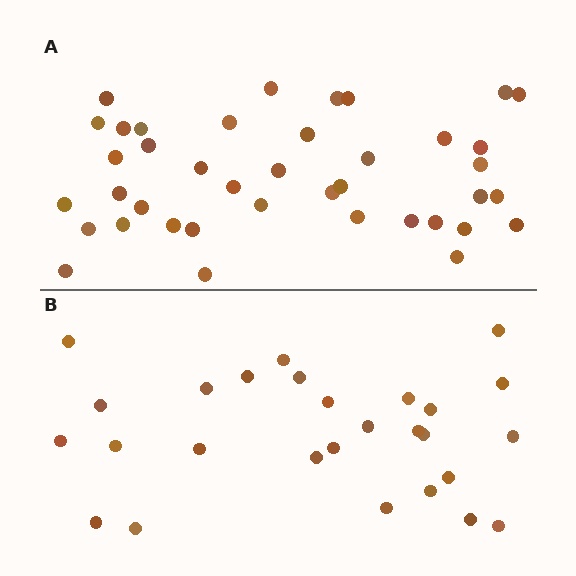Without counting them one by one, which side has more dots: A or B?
Region A (the top region) has more dots.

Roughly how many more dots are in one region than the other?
Region A has approximately 15 more dots than region B.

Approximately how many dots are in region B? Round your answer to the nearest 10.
About 30 dots. (The exact count is 27, which rounds to 30.)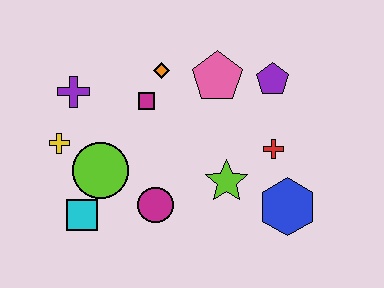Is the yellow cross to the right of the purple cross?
No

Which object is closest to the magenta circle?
The lime circle is closest to the magenta circle.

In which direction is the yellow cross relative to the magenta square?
The yellow cross is to the left of the magenta square.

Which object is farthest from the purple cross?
The blue hexagon is farthest from the purple cross.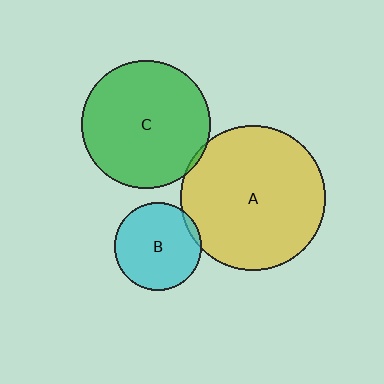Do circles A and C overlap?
Yes.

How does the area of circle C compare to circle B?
Approximately 2.2 times.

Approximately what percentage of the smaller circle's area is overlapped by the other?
Approximately 5%.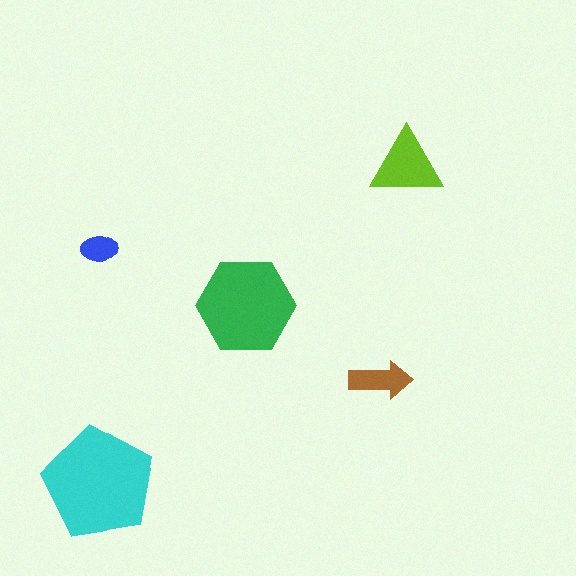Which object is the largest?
The cyan pentagon.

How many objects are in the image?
There are 5 objects in the image.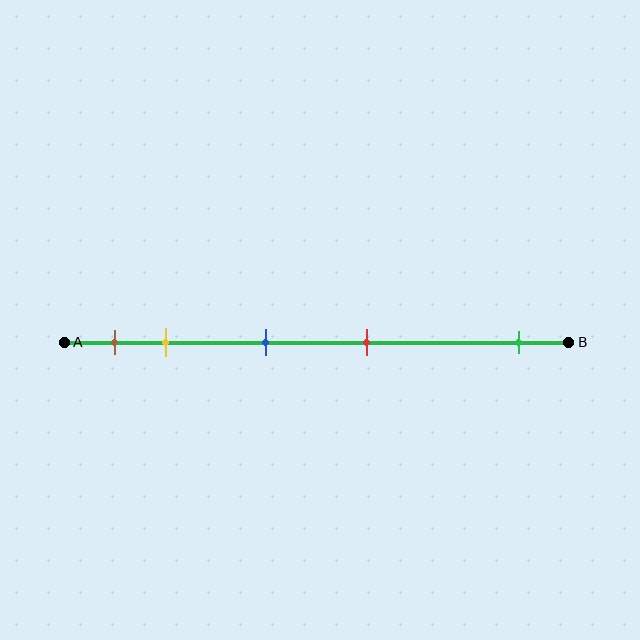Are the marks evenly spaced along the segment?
No, the marks are not evenly spaced.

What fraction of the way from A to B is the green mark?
The green mark is approximately 90% (0.9) of the way from A to B.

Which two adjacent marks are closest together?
The brown and yellow marks are the closest adjacent pair.